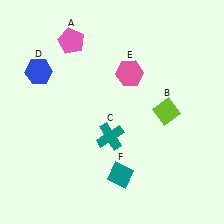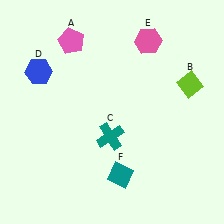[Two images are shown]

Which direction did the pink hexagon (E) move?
The pink hexagon (E) moved up.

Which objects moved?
The objects that moved are: the lime diamond (B), the pink hexagon (E).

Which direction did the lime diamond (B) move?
The lime diamond (B) moved up.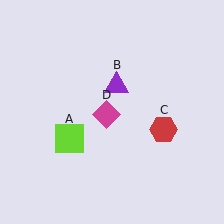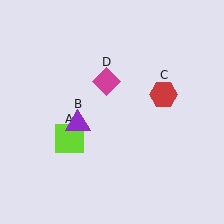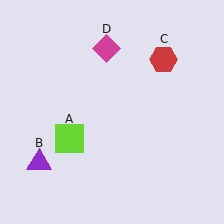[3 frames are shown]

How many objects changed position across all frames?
3 objects changed position: purple triangle (object B), red hexagon (object C), magenta diamond (object D).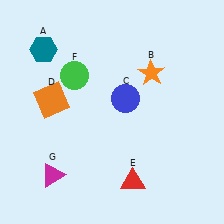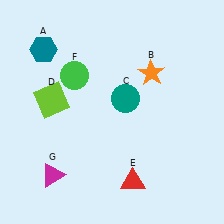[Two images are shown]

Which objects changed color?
C changed from blue to teal. D changed from orange to lime.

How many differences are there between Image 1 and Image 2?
There are 2 differences between the two images.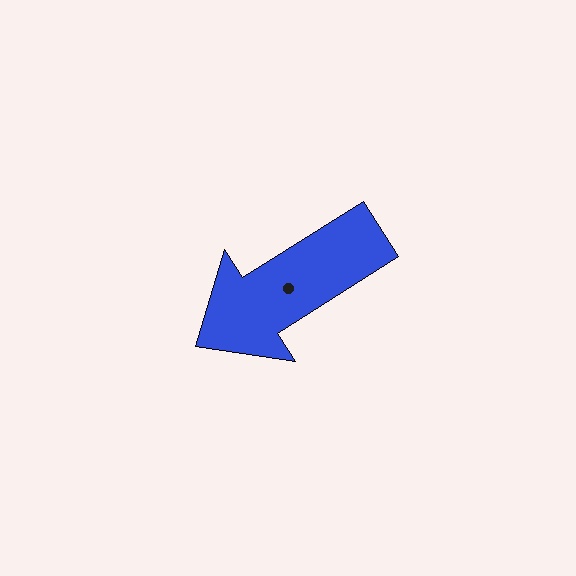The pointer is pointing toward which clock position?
Roughly 8 o'clock.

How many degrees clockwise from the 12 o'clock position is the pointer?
Approximately 238 degrees.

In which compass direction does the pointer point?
Southwest.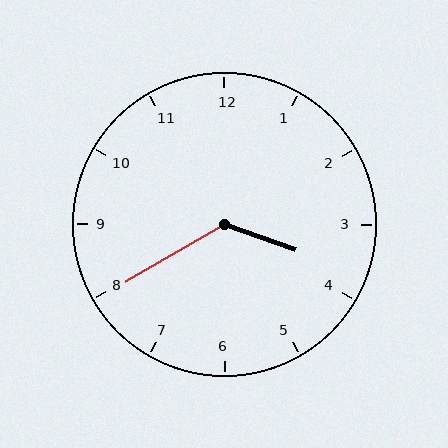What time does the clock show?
3:40.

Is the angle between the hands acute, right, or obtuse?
It is obtuse.